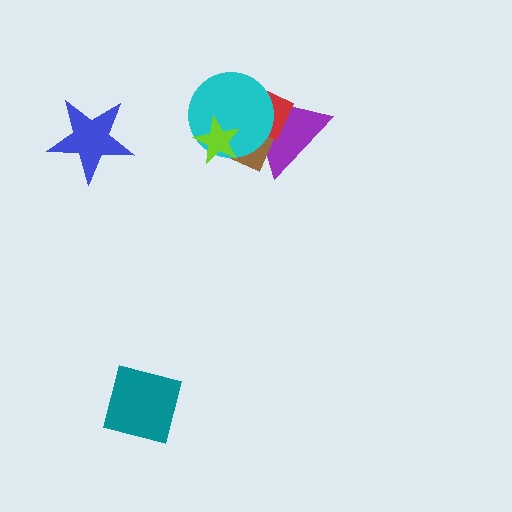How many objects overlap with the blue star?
0 objects overlap with the blue star.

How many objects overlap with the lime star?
2 objects overlap with the lime star.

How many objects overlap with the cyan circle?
4 objects overlap with the cyan circle.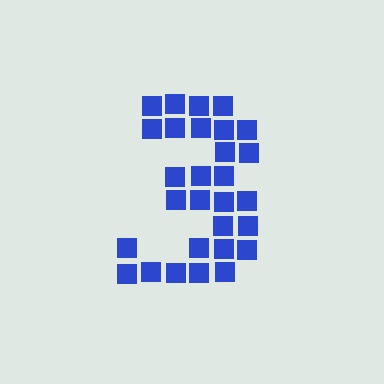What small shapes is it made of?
It is made of small squares.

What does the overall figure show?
The overall figure shows the digit 3.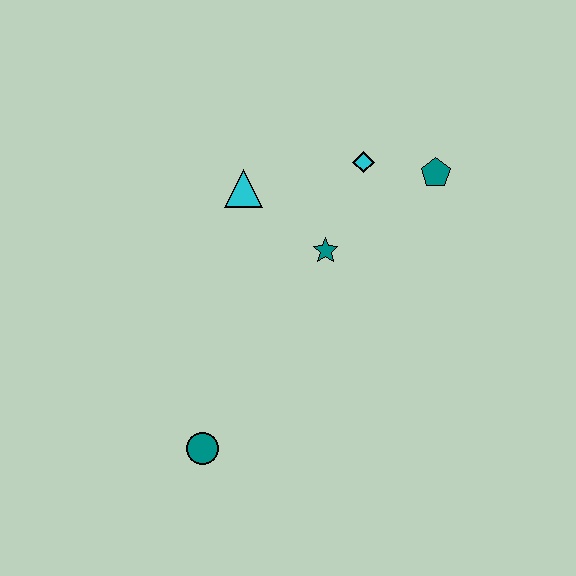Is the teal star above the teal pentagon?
No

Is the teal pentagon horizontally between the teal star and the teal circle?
No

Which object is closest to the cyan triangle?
The teal star is closest to the cyan triangle.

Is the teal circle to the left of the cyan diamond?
Yes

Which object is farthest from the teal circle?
The teal pentagon is farthest from the teal circle.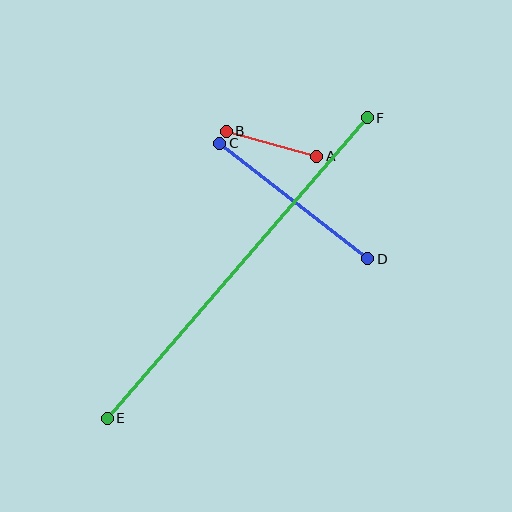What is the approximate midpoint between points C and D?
The midpoint is at approximately (294, 201) pixels.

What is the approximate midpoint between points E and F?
The midpoint is at approximately (237, 268) pixels.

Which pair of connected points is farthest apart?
Points E and F are farthest apart.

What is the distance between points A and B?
The distance is approximately 94 pixels.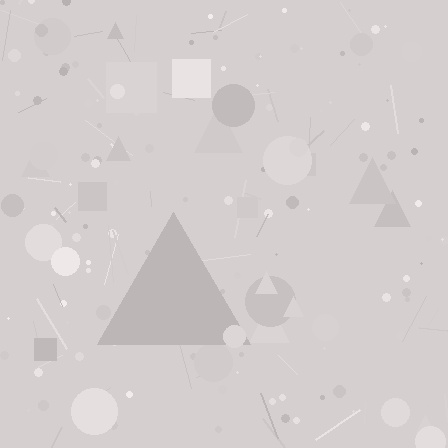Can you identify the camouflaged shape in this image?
The camouflaged shape is a triangle.